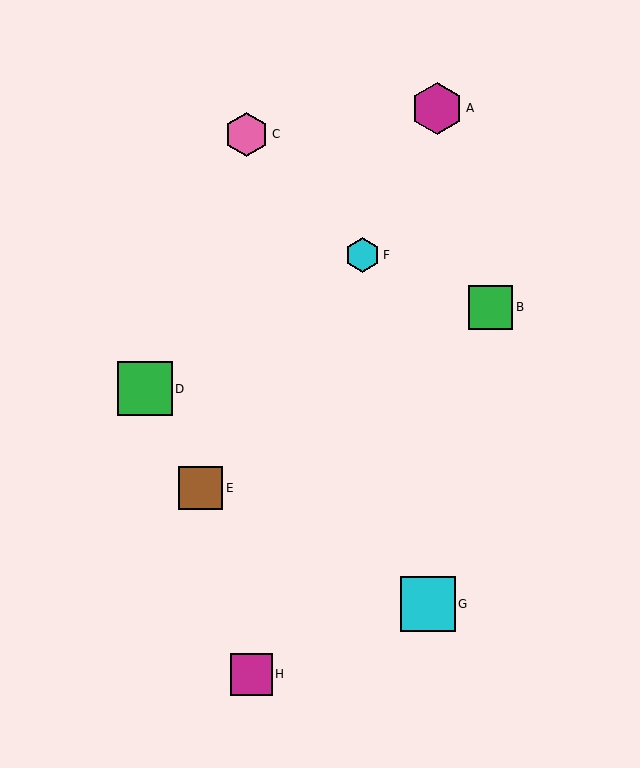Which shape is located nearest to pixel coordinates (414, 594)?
The cyan square (labeled G) at (428, 604) is nearest to that location.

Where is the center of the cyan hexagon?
The center of the cyan hexagon is at (363, 255).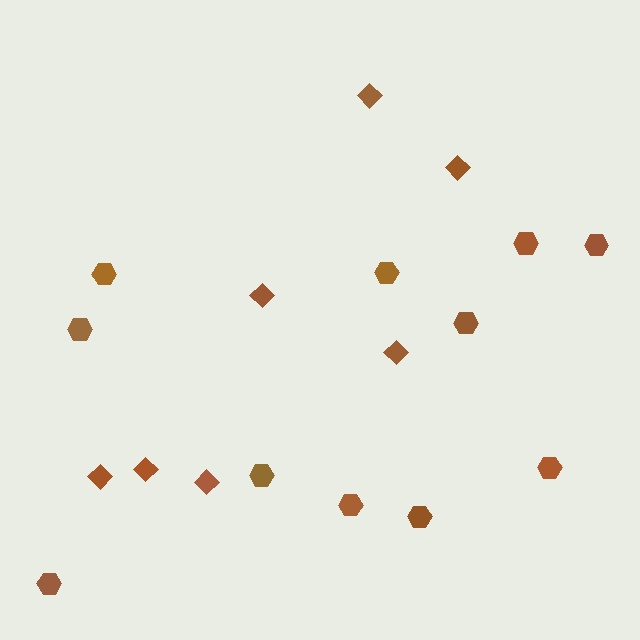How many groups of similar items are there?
There are 2 groups: one group of diamonds (7) and one group of hexagons (11).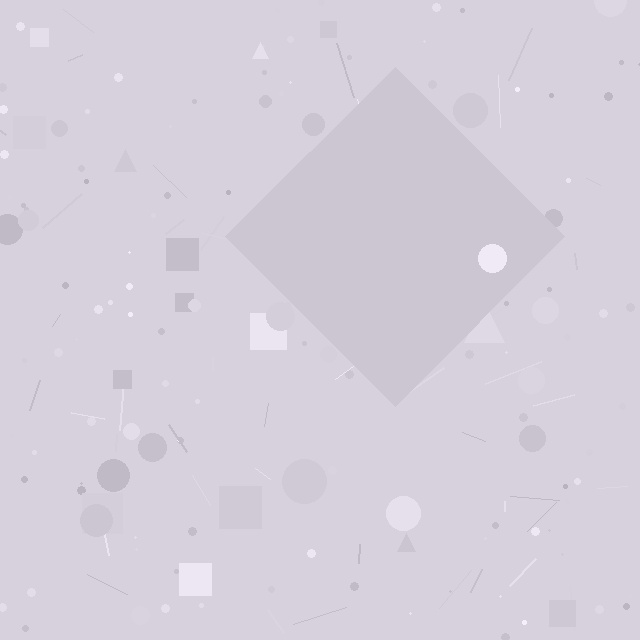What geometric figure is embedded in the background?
A diamond is embedded in the background.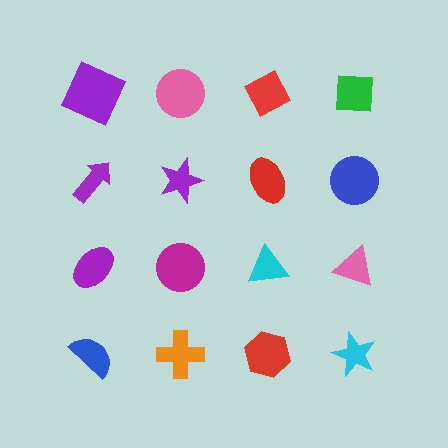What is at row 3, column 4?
A pink triangle.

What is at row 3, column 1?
A purple ellipse.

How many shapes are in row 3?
4 shapes.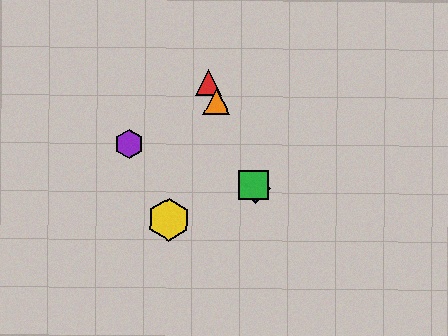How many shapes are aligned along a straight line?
4 shapes (the red triangle, the blue diamond, the green square, the orange triangle) are aligned along a straight line.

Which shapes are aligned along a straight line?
The red triangle, the blue diamond, the green square, the orange triangle are aligned along a straight line.